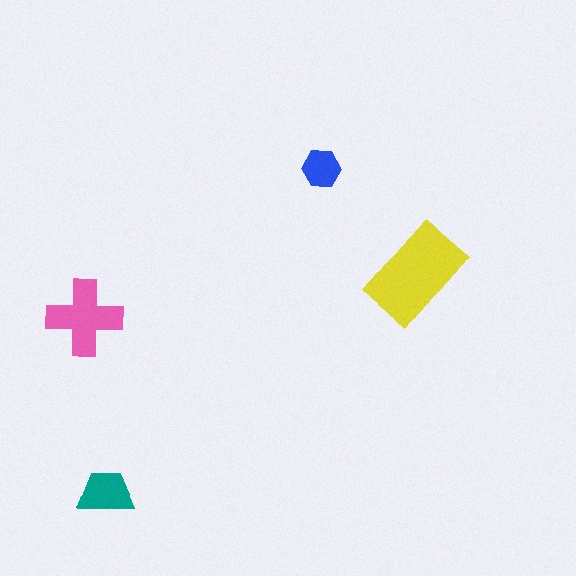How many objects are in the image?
There are 4 objects in the image.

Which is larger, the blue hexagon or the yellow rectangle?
The yellow rectangle.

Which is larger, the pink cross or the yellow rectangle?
The yellow rectangle.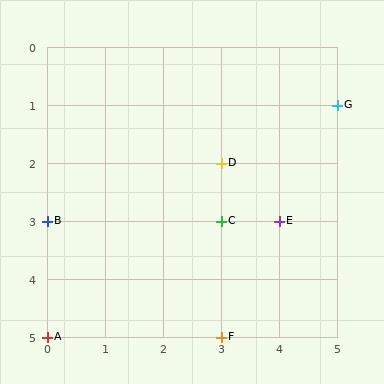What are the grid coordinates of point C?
Point C is at grid coordinates (3, 3).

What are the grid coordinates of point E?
Point E is at grid coordinates (4, 3).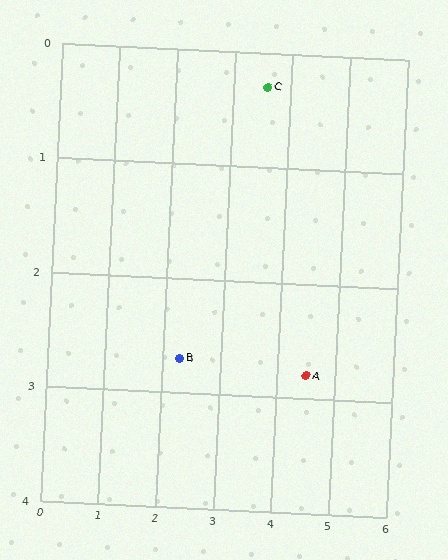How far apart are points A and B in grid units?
Points A and B are about 2.2 grid units apart.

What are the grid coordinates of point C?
Point C is at approximately (3.6, 0.3).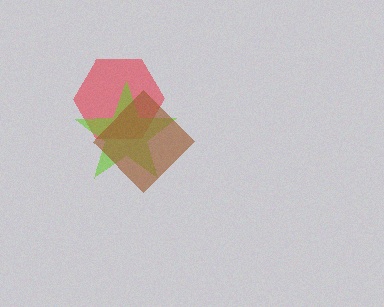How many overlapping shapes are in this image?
There are 3 overlapping shapes in the image.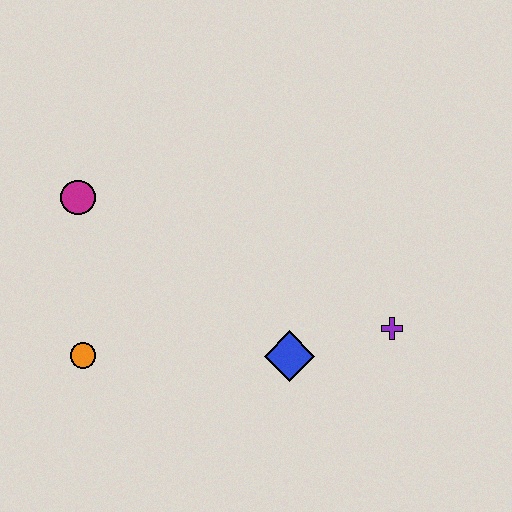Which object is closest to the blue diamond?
The purple cross is closest to the blue diamond.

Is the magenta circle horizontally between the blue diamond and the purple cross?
No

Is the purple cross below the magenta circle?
Yes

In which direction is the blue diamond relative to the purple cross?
The blue diamond is to the left of the purple cross.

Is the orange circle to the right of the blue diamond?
No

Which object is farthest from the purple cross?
The magenta circle is farthest from the purple cross.